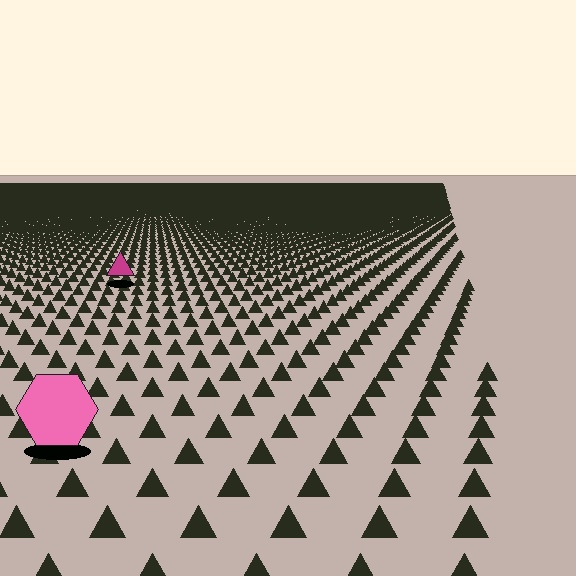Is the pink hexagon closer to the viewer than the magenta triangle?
Yes. The pink hexagon is closer — you can tell from the texture gradient: the ground texture is coarser near it.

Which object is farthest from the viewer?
The magenta triangle is farthest from the viewer. It appears smaller and the ground texture around it is denser.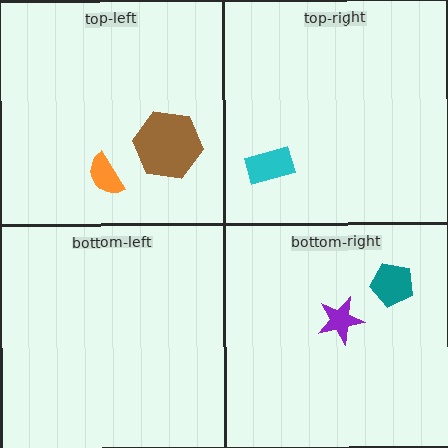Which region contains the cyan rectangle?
The top-right region.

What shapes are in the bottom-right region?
The purple star, the teal pentagon.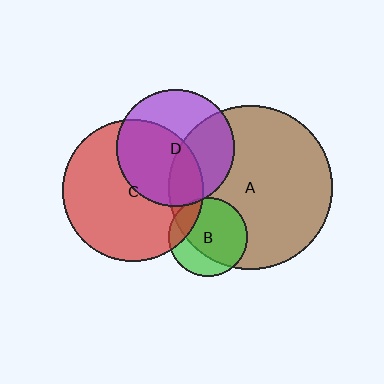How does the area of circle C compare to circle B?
Approximately 3.2 times.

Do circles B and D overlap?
Yes.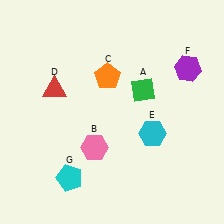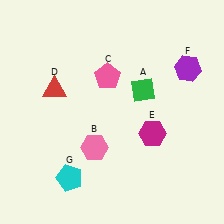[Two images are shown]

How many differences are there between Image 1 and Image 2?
There are 2 differences between the two images.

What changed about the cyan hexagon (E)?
In Image 1, E is cyan. In Image 2, it changed to magenta.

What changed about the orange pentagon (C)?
In Image 1, C is orange. In Image 2, it changed to pink.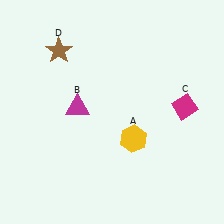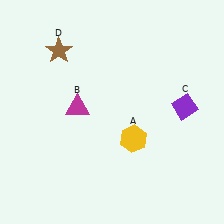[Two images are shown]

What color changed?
The diamond (C) changed from magenta in Image 1 to purple in Image 2.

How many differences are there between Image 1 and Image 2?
There is 1 difference between the two images.